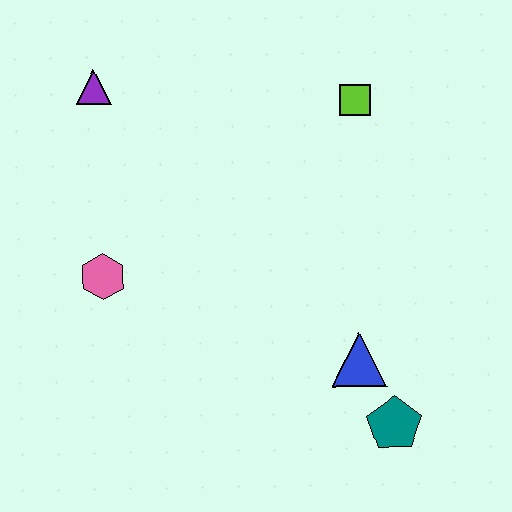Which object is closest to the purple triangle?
The pink hexagon is closest to the purple triangle.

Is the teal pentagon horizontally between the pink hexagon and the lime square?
No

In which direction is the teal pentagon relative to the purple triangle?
The teal pentagon is below the purple triangle.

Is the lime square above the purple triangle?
No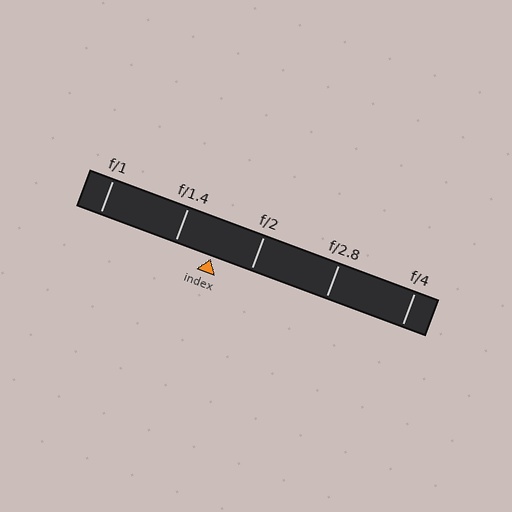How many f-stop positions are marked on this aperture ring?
There are 5 f-stop positions marked.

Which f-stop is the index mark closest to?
The index mark is closest to f/1.4.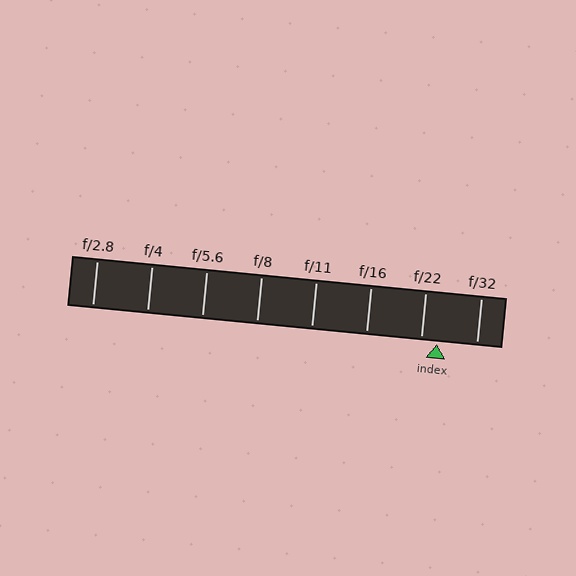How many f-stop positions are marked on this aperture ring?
There are 8 f-stop positions marked.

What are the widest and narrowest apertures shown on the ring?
The widest aperture shown is f/2.8 and the narrowest is f/32.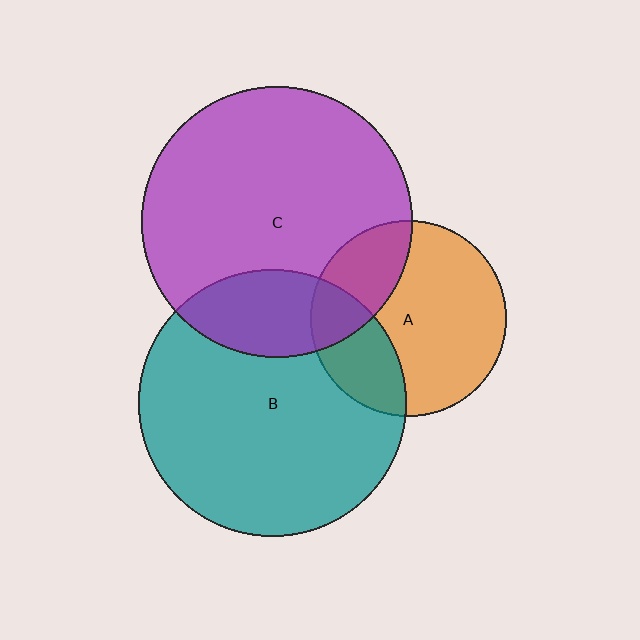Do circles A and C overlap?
Yes.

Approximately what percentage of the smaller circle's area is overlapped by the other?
Approximately 25%.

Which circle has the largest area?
Circle C (purple).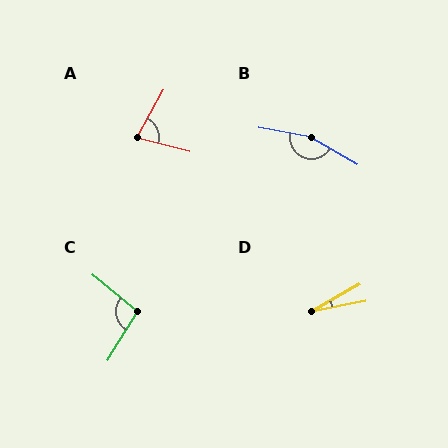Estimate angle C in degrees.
Approximately 98 degrees.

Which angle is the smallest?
D, at approximately 18 degrees.